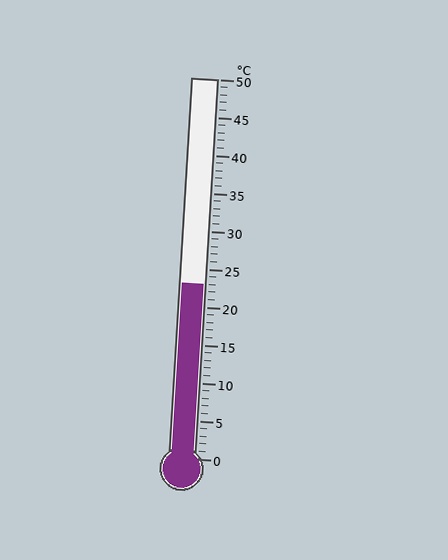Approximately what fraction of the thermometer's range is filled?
The thermometer is filled to approximately 45% of its range.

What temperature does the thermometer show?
The thermometer shows approximately 23°C.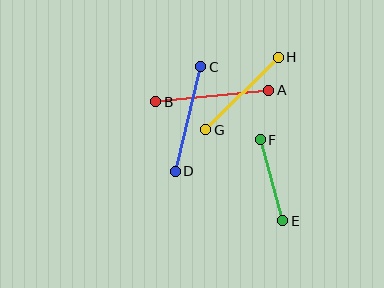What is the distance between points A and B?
The distance is approximately 114 pixels.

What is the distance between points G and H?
The distance is approximately 103 pixels.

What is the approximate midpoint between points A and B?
The midpoint is at approximately (212, 96) pixels.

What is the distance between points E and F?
The distance is approximately 84 pixels.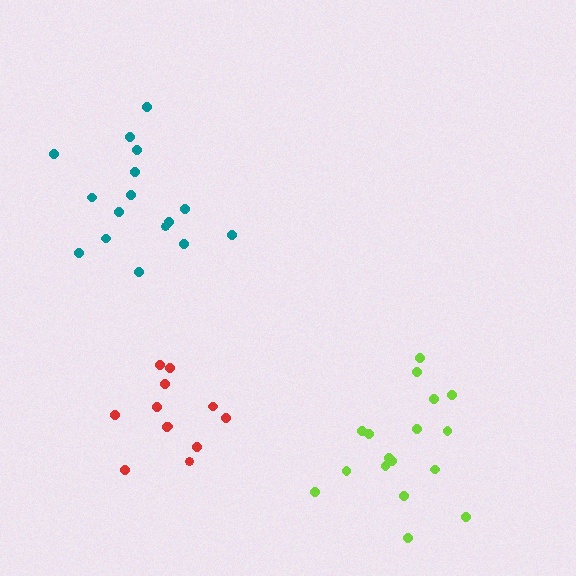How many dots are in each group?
Group 1: 12 dots, Group 2: 17 dots, Group 3: 16 dots (45 total).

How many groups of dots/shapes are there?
There are 3 groups.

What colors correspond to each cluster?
The clusters are colored: red, lime, teal.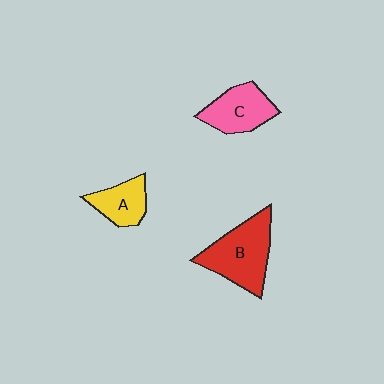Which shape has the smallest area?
Shape A (yellow).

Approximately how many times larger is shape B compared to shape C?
Approximately 1.4 times.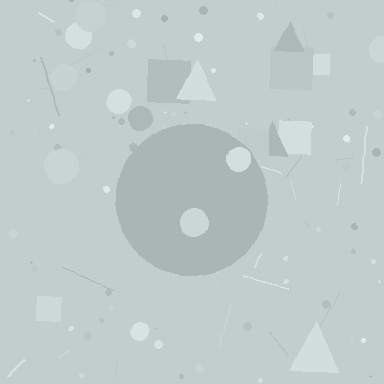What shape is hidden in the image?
A circle is hidden in the image.